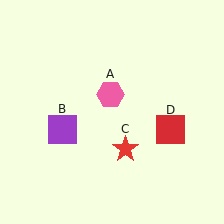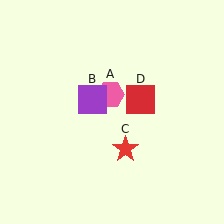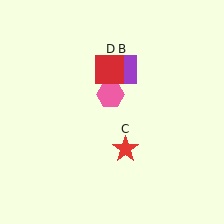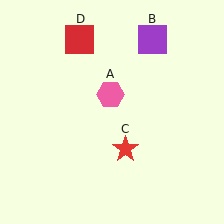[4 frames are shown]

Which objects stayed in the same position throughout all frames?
Pink hexagon (object A) and red star (object C) remained stationary.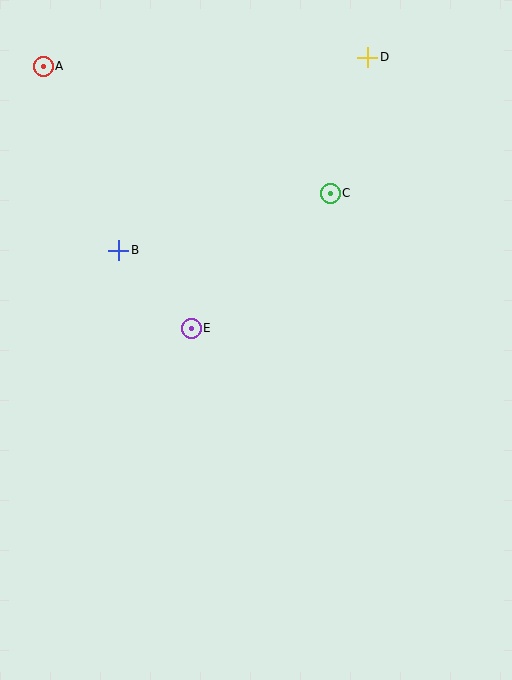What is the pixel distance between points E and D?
The distance between E and D is 323 pixels.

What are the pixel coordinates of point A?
Point A is at (43, 66).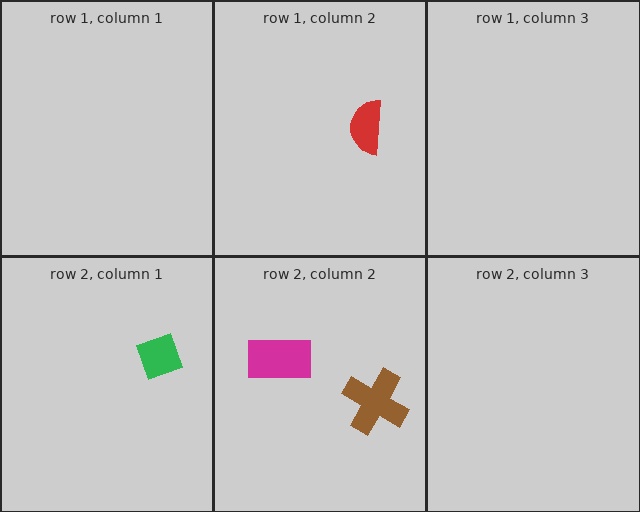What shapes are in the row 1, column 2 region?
The red semicircle.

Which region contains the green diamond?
The row 2, column 1 region.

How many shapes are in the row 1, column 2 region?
1.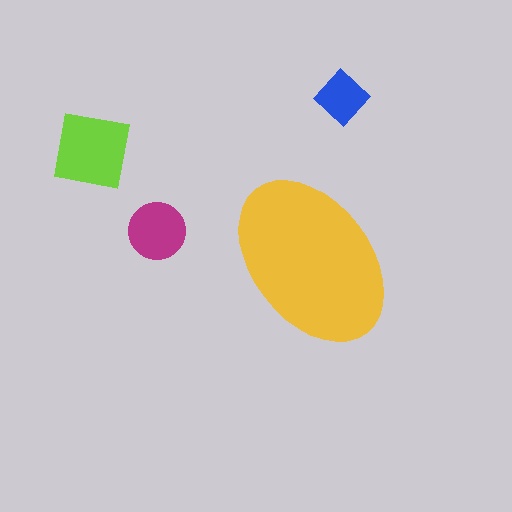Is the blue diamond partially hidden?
No, the blue diamond is fully visible.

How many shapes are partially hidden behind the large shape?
0 shapes are partially hidden.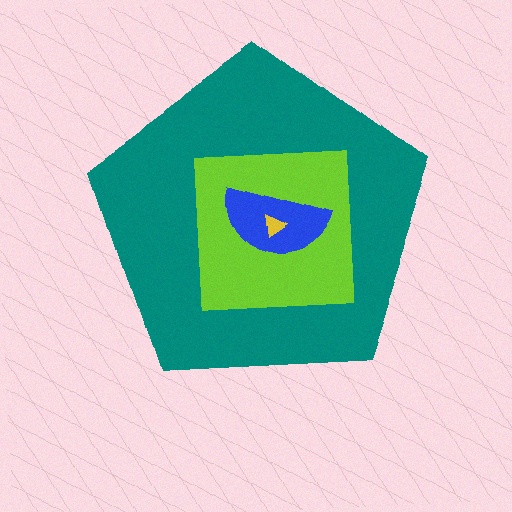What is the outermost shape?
The teal pentagon.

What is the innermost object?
The yellow triangle.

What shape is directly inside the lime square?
The blue semicircle.